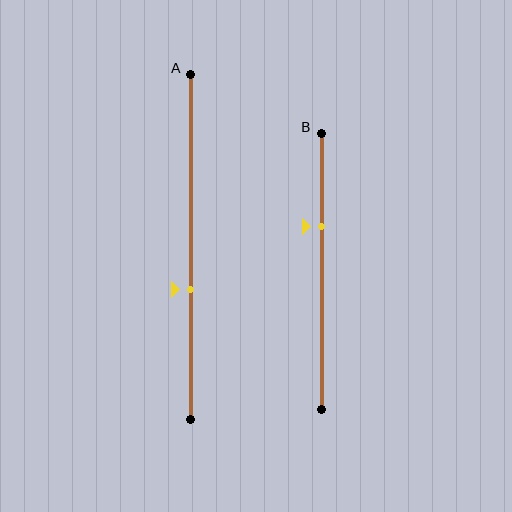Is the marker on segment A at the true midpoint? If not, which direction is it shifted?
No, the marker on segment A is shifted downward by about 12% of the segment length.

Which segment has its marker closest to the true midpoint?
Segment A has its marker closest to the true midpoint.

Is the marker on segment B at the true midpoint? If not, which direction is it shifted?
No, the marker on segment B is shifted upward by about 16% of the segment length.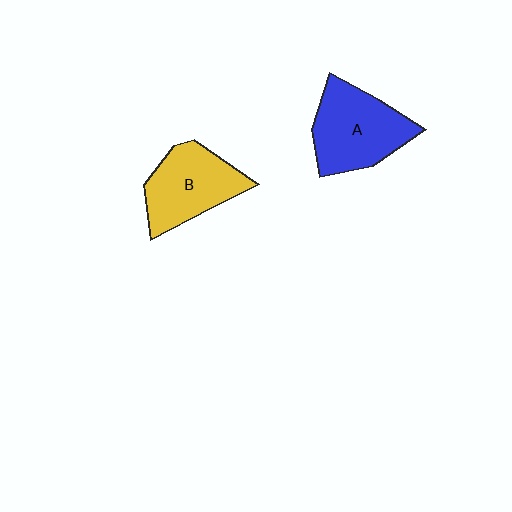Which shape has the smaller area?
Shape B (yellow).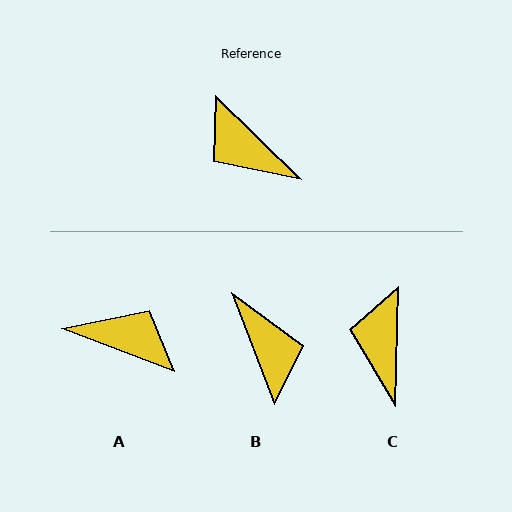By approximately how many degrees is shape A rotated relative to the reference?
Approximately 156 degrees clockwise.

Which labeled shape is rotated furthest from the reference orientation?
A, about 156 degrees away.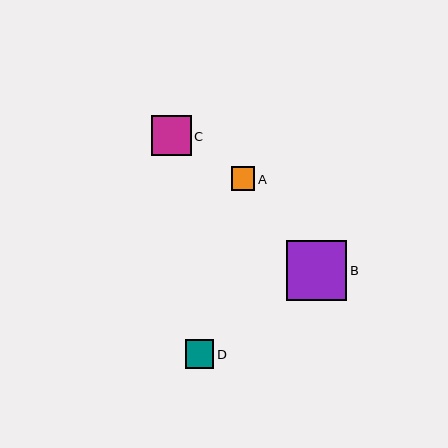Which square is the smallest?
Square A is the smallest with a size of approximately 24 pixels.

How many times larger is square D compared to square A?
Square D is approximately 1.2 times the size of square A.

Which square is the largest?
Square B is the largest with a size of approximately 60 pixels.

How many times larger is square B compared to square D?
Square B is approximately 2.1 times the size of square D.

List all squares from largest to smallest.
From largest to smallest: B, C, D, A.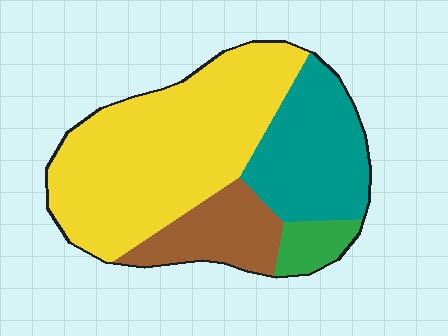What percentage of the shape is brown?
Brown covers about 15% of the shape.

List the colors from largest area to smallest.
From largest to smallest: yellow, teal, brown, green.